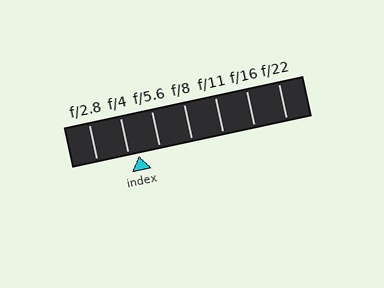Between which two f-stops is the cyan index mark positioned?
The index mark is between f/4 and f/5.6.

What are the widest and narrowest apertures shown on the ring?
The widest aperture shown is f/2.8 and the narrowest is f/22.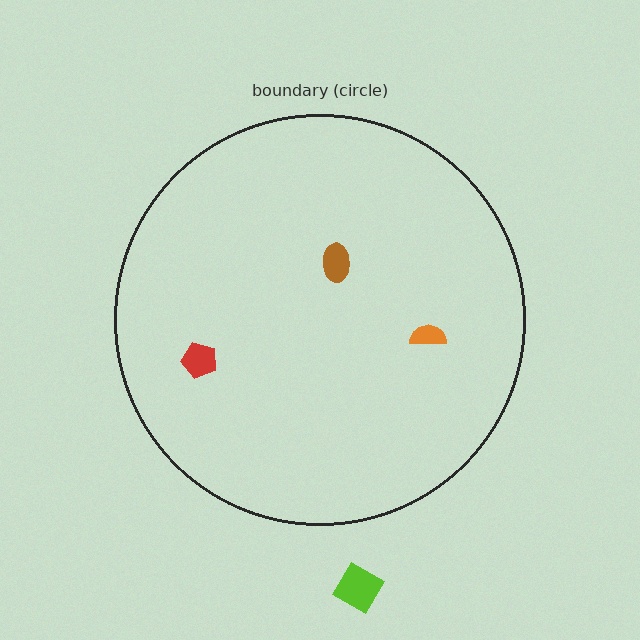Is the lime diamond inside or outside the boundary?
Outside.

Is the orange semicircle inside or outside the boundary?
Inside.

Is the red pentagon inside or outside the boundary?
Inside.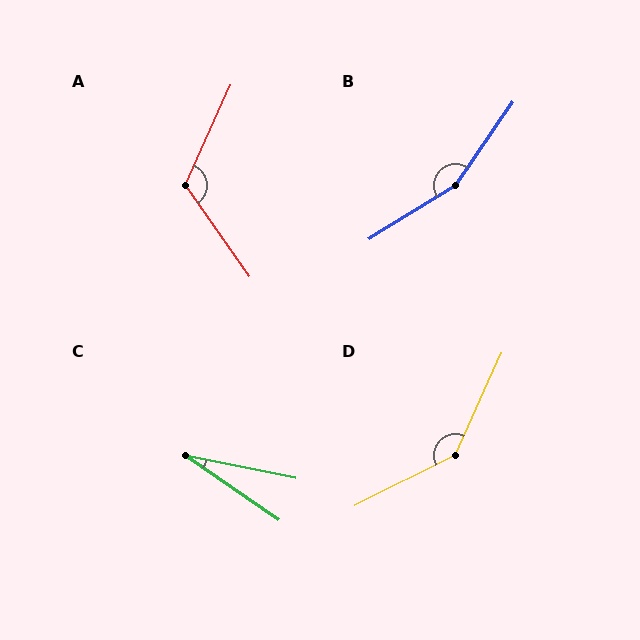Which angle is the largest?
B, at approximately 156 degrees.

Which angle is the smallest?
C, at approximately 23 degrees.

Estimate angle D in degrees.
Approximately 141 degrees.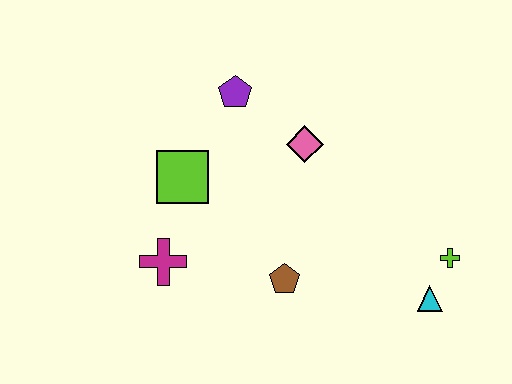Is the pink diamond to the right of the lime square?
Yes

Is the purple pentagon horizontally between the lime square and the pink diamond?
Yes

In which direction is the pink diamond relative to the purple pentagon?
The pink diamond is to the right of the purple pentagon.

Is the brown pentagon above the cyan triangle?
Yes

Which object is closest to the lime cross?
The cyan triangle is closest to the lime cross.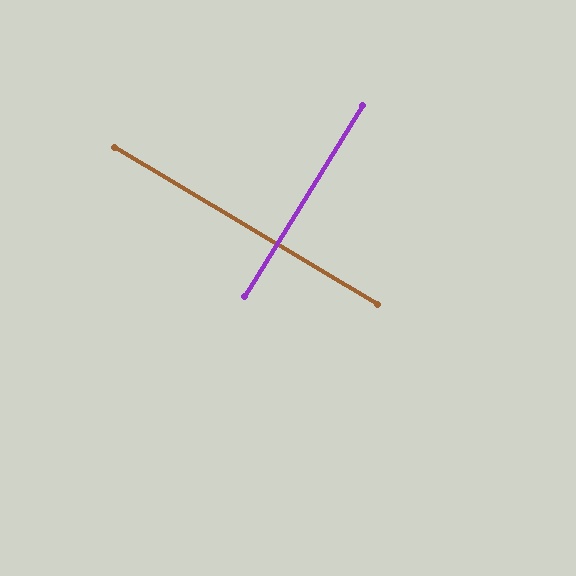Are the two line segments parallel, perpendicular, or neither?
Perpendicular — they meet at approximately 89°.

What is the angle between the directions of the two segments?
Approximately 89 degrees.